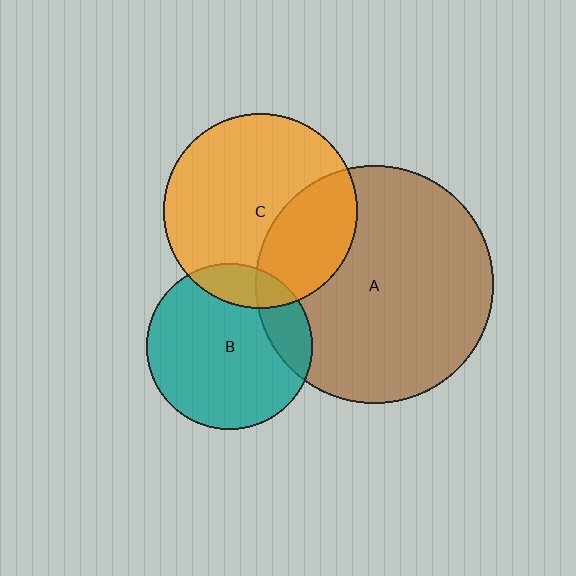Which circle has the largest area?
Circle A (brown).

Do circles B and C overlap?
Yes.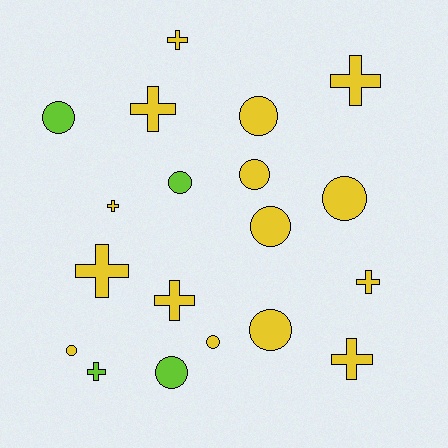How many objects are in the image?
There are 19 objects.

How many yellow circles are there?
There are 7 yellow circles.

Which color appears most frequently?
Yellow, with 15 objects.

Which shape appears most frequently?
Circle, with 10 objects.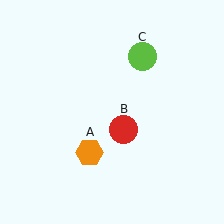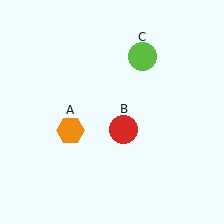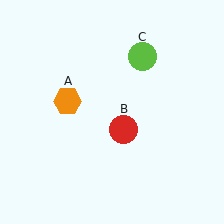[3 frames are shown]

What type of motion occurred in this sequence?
The orange hexagon (object A) rotated clockwise around the center of the scene.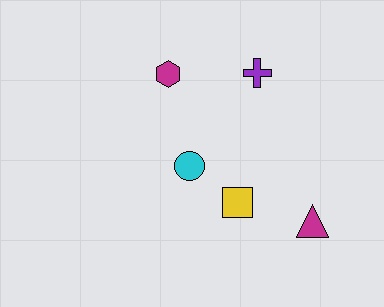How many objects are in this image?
There are 5 objects.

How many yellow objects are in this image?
There is 1 yellow object.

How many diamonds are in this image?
There are no diamonds.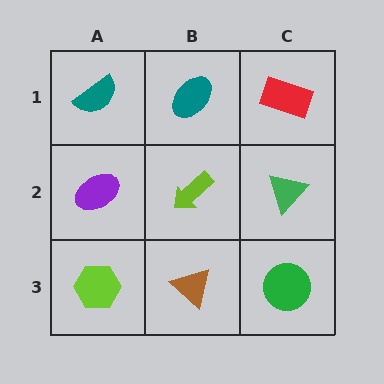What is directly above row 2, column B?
A teal ellipse.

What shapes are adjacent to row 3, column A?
A purple ellipse (row 2, column A), a brown triangle (row 3, column B).